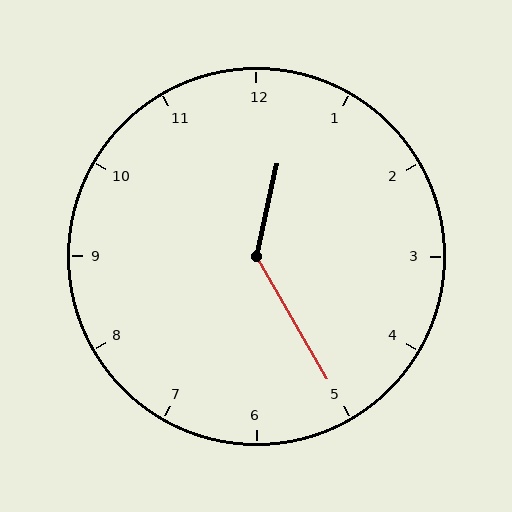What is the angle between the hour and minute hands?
Approximately 138 degrees.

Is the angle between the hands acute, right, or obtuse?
It is obtuse.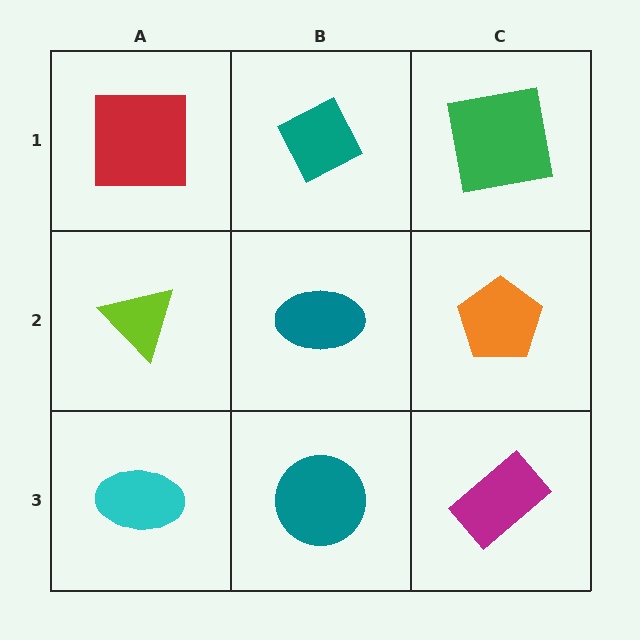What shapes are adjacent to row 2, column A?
A red square (row 1, column A), a cyan ellipse (row 3, column A), a teal ellipse (row 2, column B).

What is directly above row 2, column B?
A teal diamond.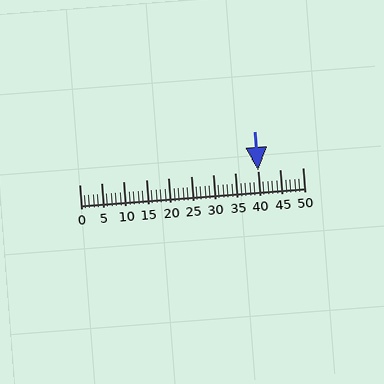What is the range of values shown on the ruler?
The ruler shows values from 0 to 50.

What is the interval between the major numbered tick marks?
The major tick marks are spaced 5 units apart.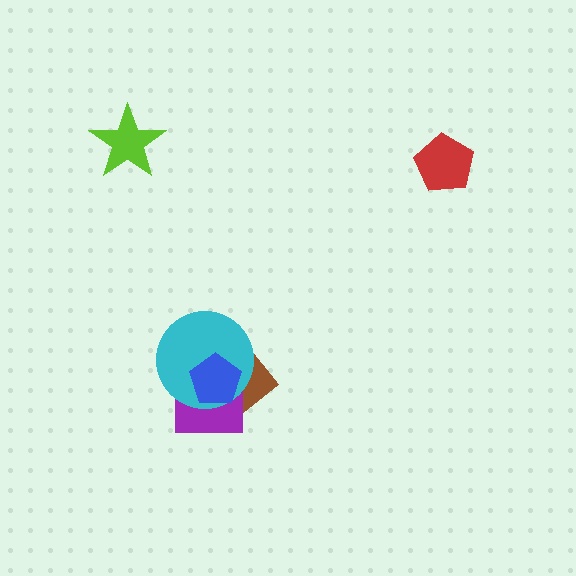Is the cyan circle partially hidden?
Yes, it is partially covered by another shape.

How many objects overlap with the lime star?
0 objects overlap with the lime star.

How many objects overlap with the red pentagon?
0 objects overlap with the red pentagon.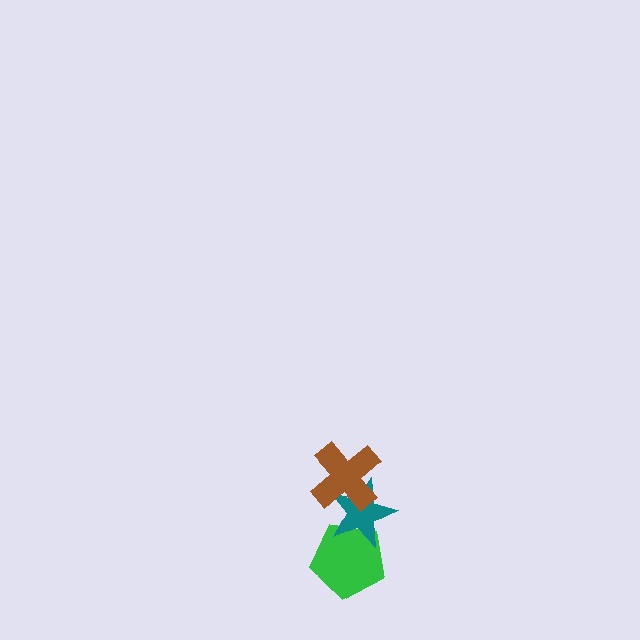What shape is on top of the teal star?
The brown cross is on top of the teal star.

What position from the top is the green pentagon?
The green pentagon is 3rd from the top.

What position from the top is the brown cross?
The brown cross is 1st from the top.